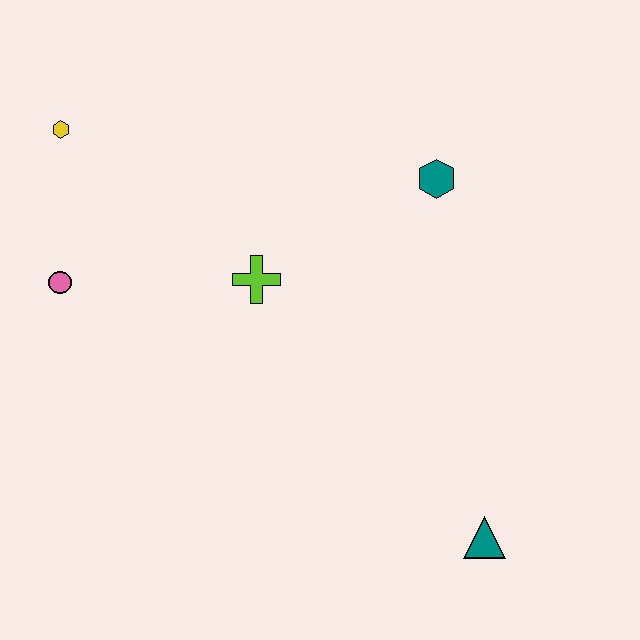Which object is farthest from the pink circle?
The teal triangle is farthest from the pink circle.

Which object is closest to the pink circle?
The yellow hexagon is closest to the pink circle.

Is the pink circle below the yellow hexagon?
Yes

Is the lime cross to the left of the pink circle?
No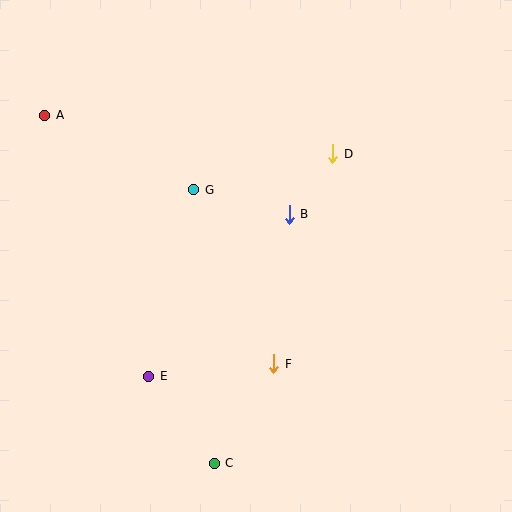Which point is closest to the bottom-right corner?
Point F is closest to the bottom-right corner.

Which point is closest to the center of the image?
Point B at (289, 214) is closest to the center.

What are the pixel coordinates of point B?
Point B is at (289, 214).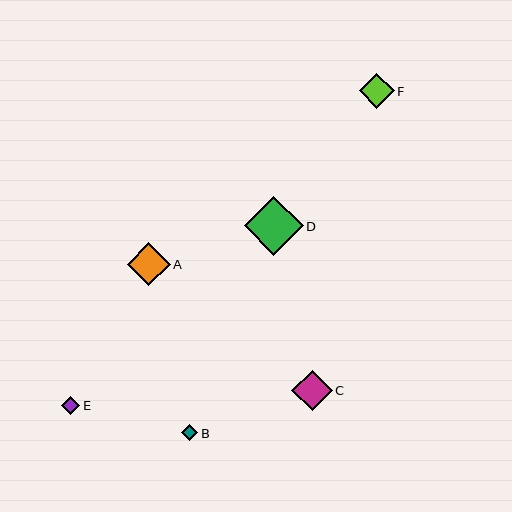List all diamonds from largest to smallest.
From largest to smallest: D, A, C, F, E, B.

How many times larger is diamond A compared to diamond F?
Diamond A is approximately 1.2 times the size of diamond F.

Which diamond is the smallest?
Diamond B is the smallest with a size of approximately 16 pixels.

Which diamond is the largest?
Diamond D is the largest with a size of approximately 59 pixels.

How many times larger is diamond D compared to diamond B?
Diamond D is approximately 3.7 times the size of diamond B.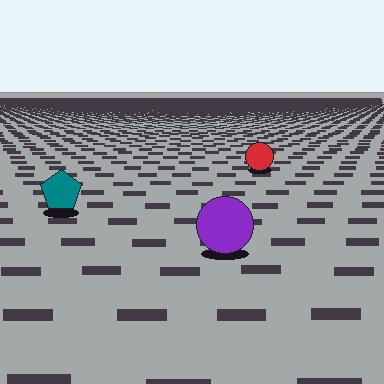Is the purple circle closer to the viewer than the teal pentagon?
Yes. The purple circle is closer — you can tell from the texture gradient: the ground texture is coarser near it.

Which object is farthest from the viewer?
The red circle is farthest from the viewer. It appears smaller and the ground texture around it is denser.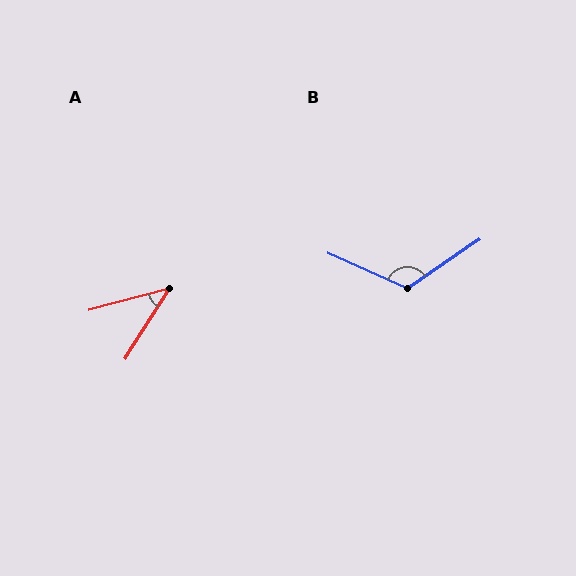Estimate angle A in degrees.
Approximately 43 degrees.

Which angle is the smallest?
A, at approximately 43 degrees.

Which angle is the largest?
B, at approximately 121 degrees.